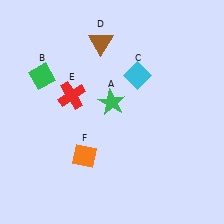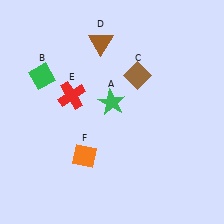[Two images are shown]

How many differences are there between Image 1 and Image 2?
There is 1 difference between the two images.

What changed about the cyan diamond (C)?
In Image 1, C is cyan. In Image 2, it changed to brown.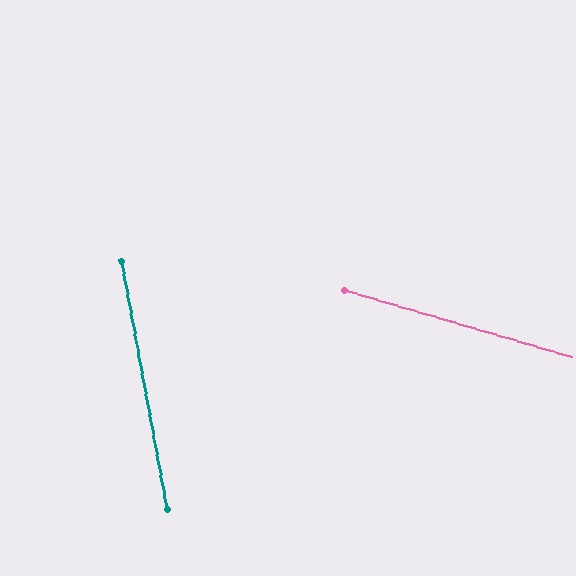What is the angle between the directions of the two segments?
Approximately 63 degrees.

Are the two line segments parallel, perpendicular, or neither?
Neither parallel nor perpendicular — they differ by about 63°.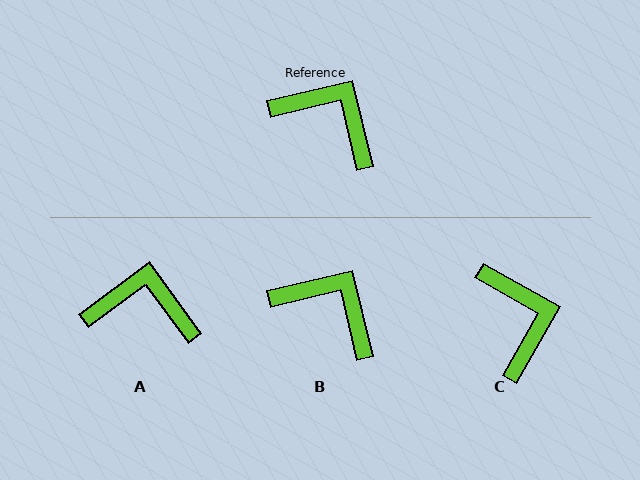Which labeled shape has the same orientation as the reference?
B.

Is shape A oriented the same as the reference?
No, it is off by about 23 degrees.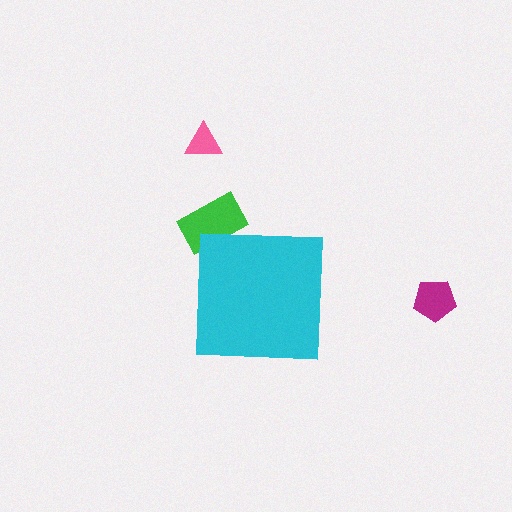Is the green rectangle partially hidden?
Yes, the green rectangle is partially hidden behind the cyan square.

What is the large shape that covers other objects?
A cyan square.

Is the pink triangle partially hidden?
No, the pink triangle is fully visible.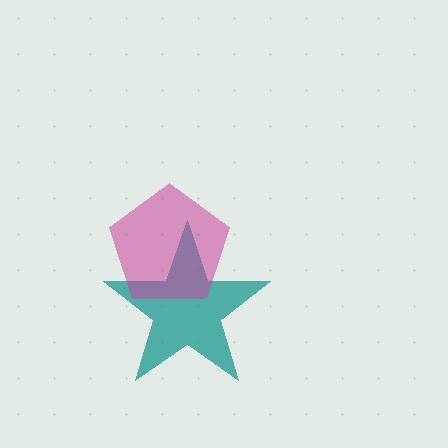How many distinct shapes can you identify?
There are 2 distinct shapes: a teal star, a magenta pentagon.